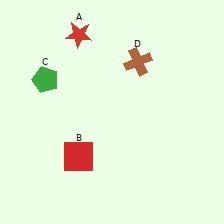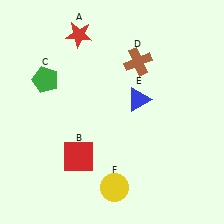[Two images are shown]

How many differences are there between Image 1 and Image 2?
There are 2 differences between the two images.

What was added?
A blue triangle (E), a yellow circle (F) were added in Image 2.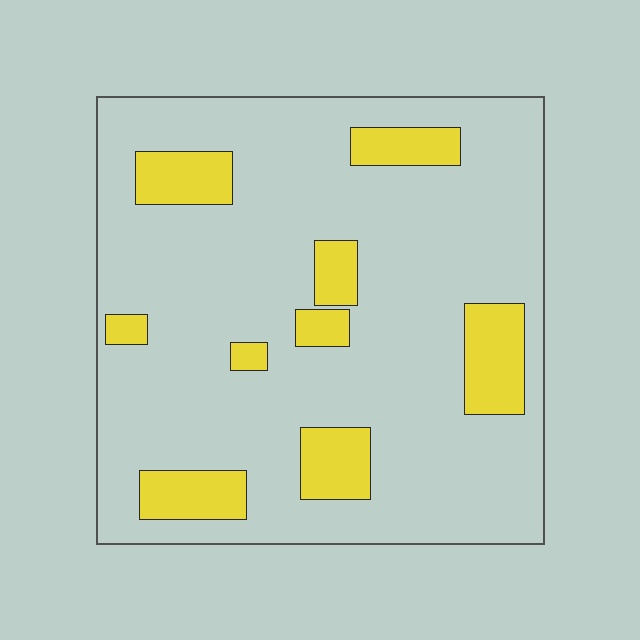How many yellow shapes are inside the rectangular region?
9.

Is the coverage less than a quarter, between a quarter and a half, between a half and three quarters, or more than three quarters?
Less than a quarter.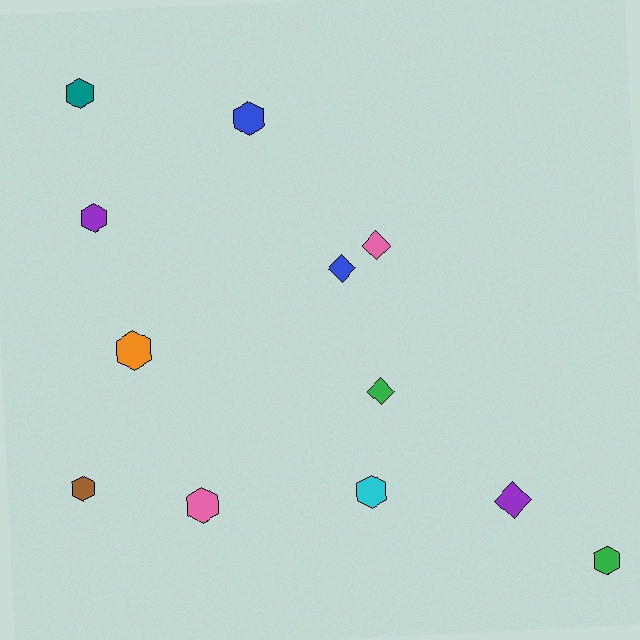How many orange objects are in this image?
There is 1 orange object.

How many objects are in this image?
There are 12 objects.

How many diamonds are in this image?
There are 4 diamonds.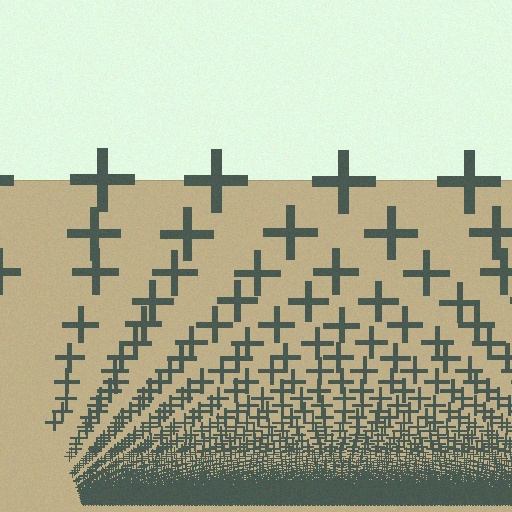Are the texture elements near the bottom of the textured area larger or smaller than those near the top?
Smaller. The gradient is inverted — elements near the bottom are smaller and denser.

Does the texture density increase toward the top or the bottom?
Density increases toward the bottom.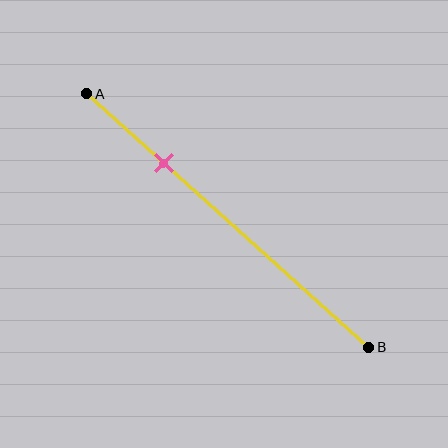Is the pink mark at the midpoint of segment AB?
No, the mark is at about 25% from A, not at the 50% midpoint.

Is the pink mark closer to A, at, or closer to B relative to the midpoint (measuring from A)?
The pink mark is closer to point A than the midpoint of segment AB.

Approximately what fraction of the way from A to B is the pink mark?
The pink mark is approximately 25% of the way from A to B.